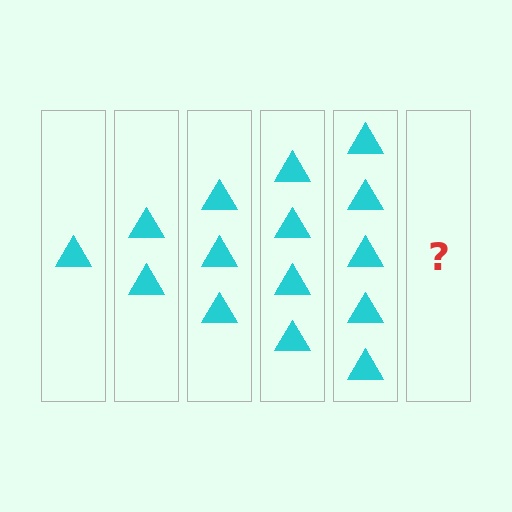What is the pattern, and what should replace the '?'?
The pattern is that each step adds one more triangle. The '?' should be 6 triangles.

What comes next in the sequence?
The next element should be 6 triangles.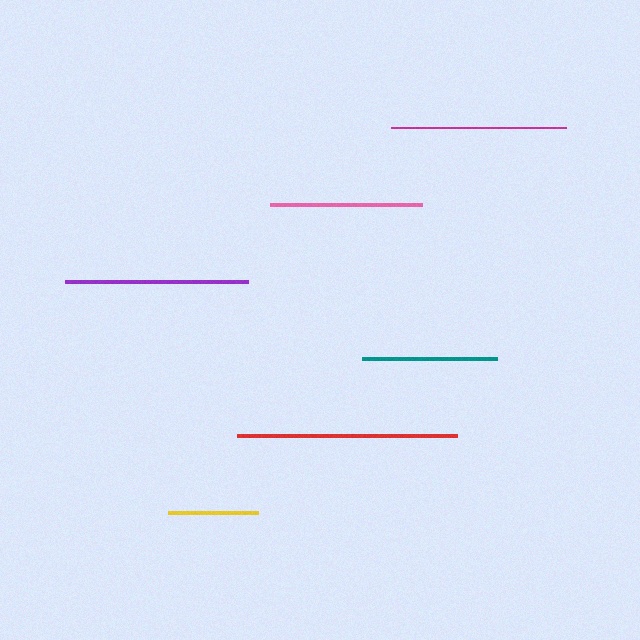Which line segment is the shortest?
The yellow line is the shortest at approximately 90 pixels.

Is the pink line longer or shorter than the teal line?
The pink line is longer than the teal line.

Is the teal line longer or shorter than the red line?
The red line is longer than the teal line.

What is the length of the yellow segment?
The yellow segment is approximately 90 pixels long.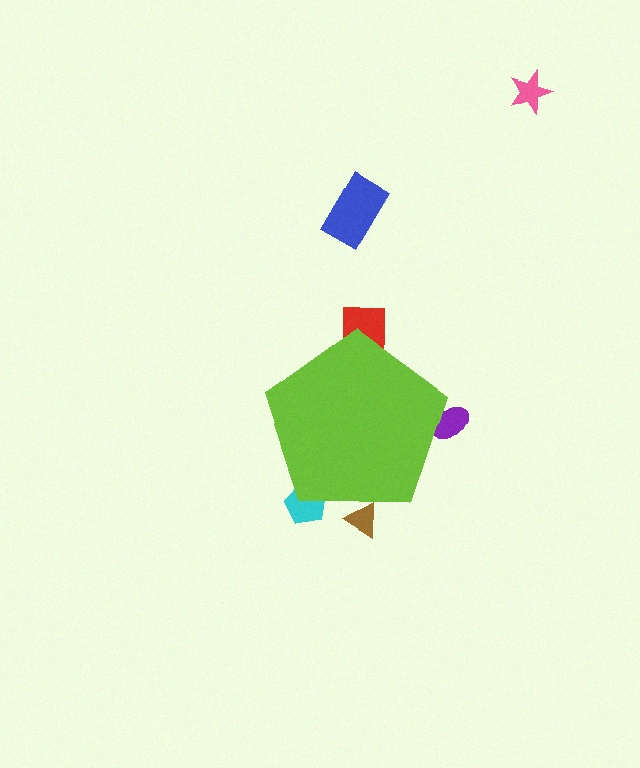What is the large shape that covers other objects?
A lime pentagon.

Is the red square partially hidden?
Yes, the red square is partially hidden behind the lime pentagon.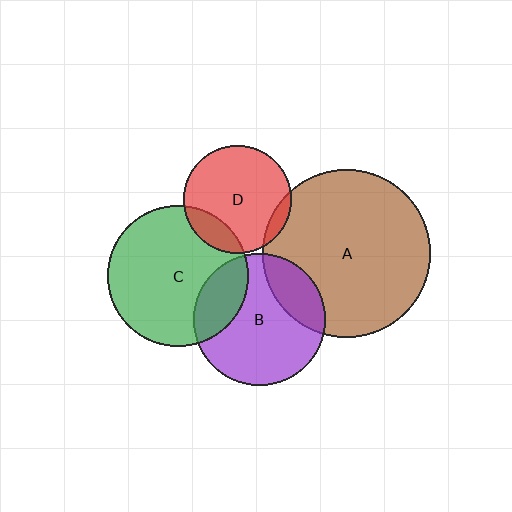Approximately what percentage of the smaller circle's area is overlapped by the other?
Approximately 10%.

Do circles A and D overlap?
Yes.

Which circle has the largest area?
Circle A (brown).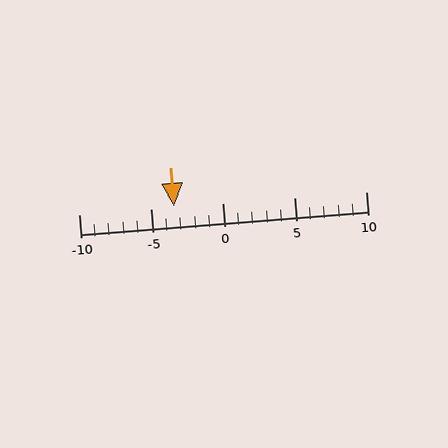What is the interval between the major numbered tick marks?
The major tick marks are spaced 5 units apart.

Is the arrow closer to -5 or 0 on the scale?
The arrow is closer to -5.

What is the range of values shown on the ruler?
The ruler shows values from -10 to 10.